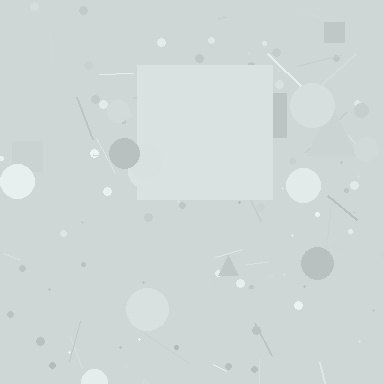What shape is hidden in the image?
A square is hidden in the image.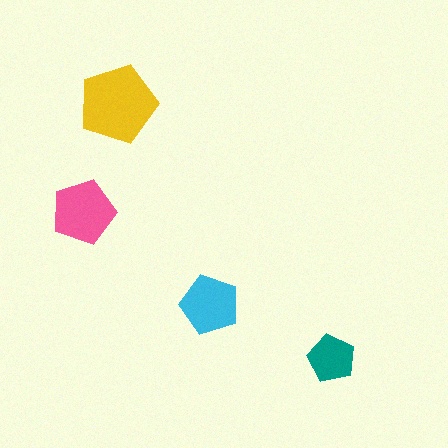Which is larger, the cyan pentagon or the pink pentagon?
The pink one.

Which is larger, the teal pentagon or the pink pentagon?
The pink one.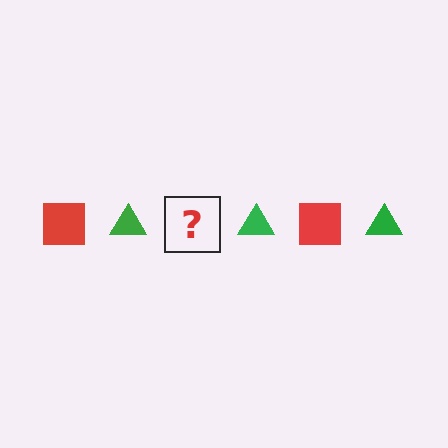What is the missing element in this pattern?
The missing element is a red square.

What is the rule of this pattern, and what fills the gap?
The rule is that the pattern alternates between red square and green triangle. The gap should be filled with a red square.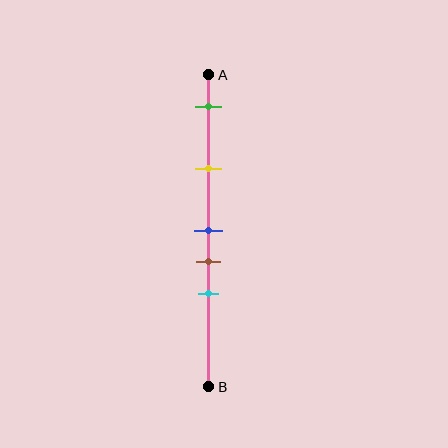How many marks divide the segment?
There are 5 marks dividing the segment.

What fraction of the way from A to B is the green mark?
The green mark is approximately 10% (0.1) of the way from A to B.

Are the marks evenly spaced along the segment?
No, the marks are not evenly spaced.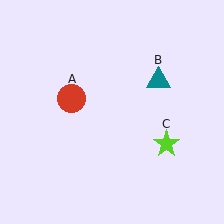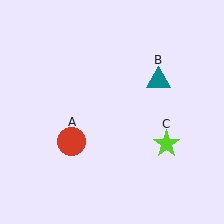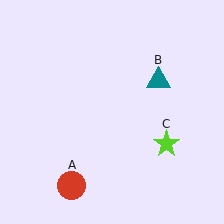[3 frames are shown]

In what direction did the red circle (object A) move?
The red circle (object A) moved down.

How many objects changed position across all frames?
1 object changed position: red circle (object A).